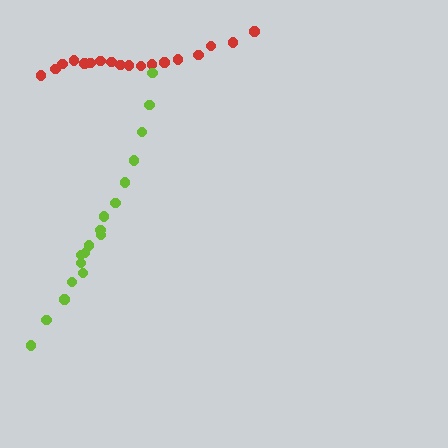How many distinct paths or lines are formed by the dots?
There are 2 distinct paths.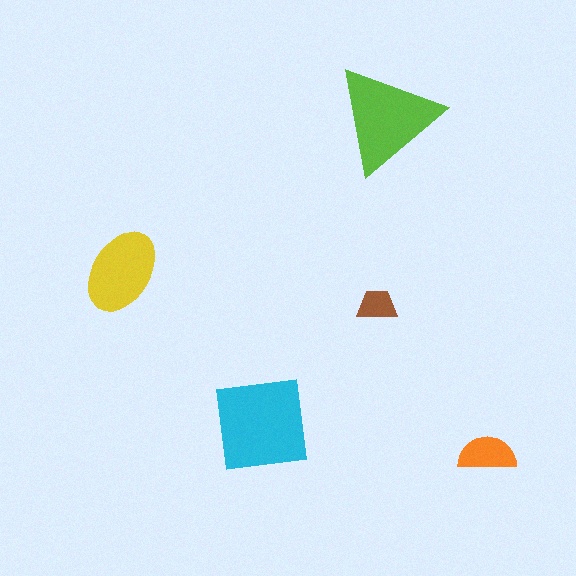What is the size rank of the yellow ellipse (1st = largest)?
3rd.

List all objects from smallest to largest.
The brown trapezoid, the orange semicircle, the yellow ellipse, the lime triangle, the cyan square.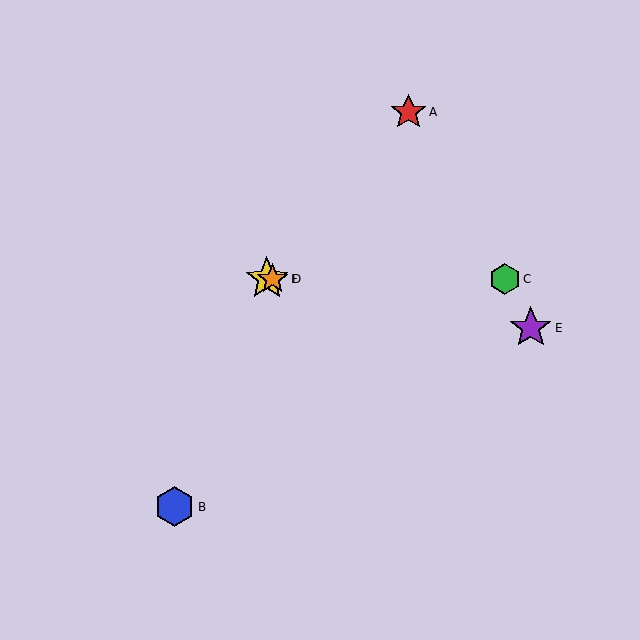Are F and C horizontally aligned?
Yes, both are at y≈279.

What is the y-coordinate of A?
Object A is at y≈112.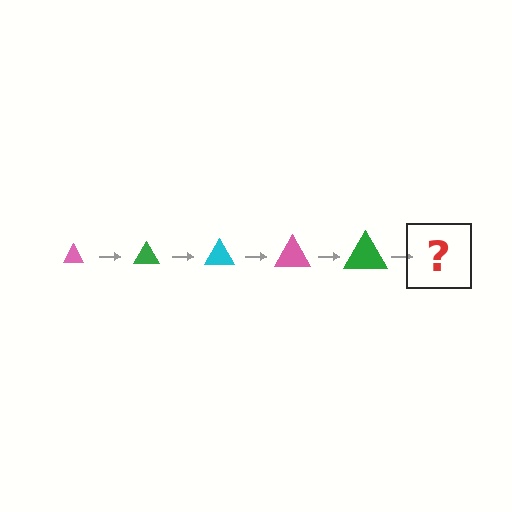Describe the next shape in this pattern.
It should be a cyan triangle, larger than the previous one.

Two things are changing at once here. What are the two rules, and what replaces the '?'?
The two rules are that the triangle grows larger each step and the color cycles through pink, green, and cyan. The '?' should be a cyan triangle, larger than the previous one.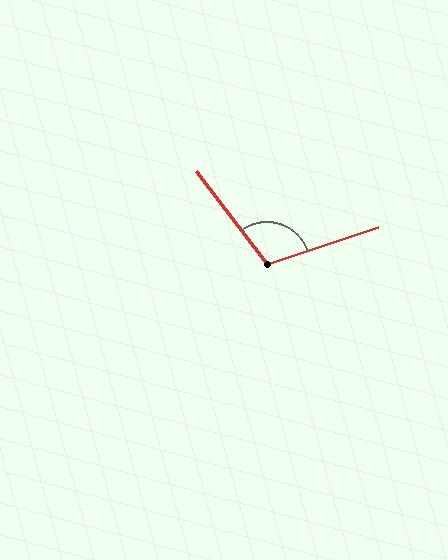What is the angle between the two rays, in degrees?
Approximately 109 degrees.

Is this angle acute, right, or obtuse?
It is obtuse.